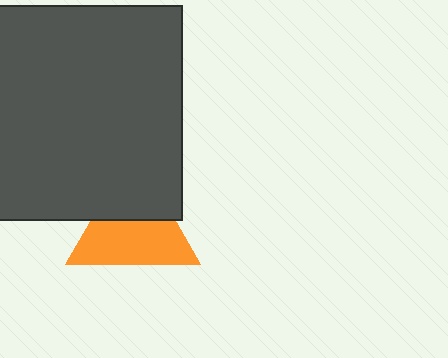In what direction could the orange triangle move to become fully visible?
The orange triangle could move down. That would shift it out from behind the dark gray rectangle entirely.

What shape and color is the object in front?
The object in front is a dark gray rectangle.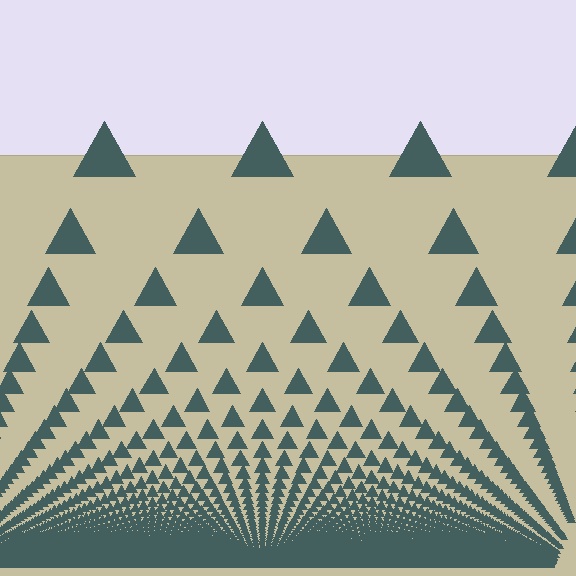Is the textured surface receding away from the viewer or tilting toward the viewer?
The surface appears to tilt toward the viewer. Texture elements get larger and sparser toward the top.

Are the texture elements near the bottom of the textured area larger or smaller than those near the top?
Smaller. The gradient is inverted — elements near the bottom are smaller and denser.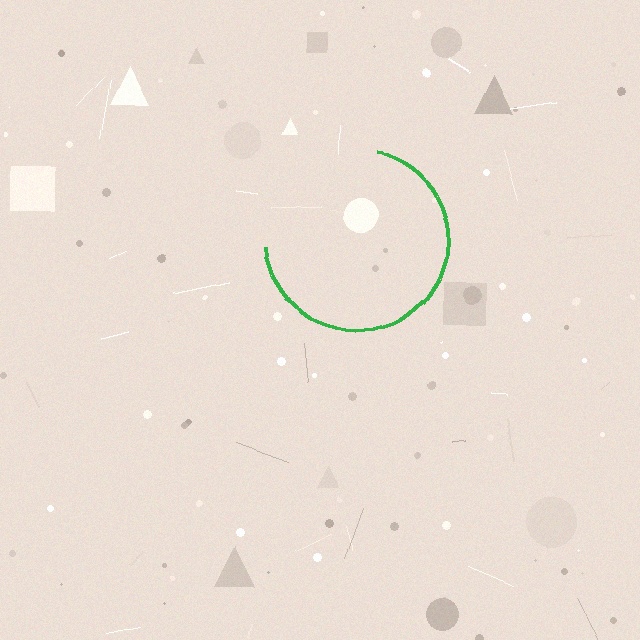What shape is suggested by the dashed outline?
The dashed outline suggests a circle.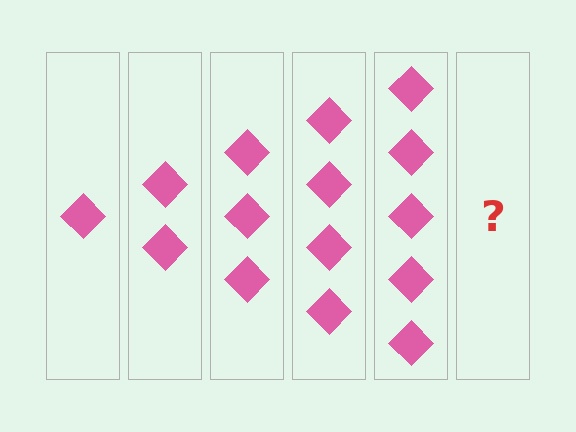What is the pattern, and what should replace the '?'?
The pattern is that each step adds one more diamond. The '?' should be 6 diamonds.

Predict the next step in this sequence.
The next step is 6 diamonds.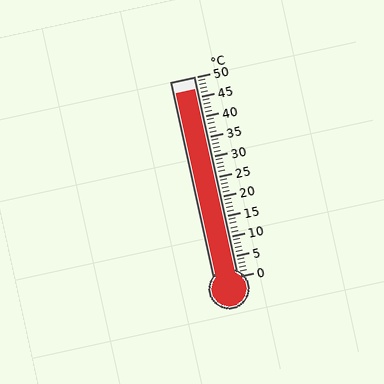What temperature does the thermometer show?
The thermometer shows approximately 47°C.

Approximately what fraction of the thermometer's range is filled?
The thermometer is filled to approximately 95% of its range.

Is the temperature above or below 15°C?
The temperature is above 15°C.